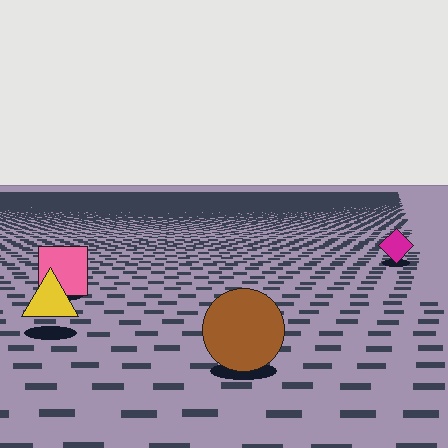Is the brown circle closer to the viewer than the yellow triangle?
Yes. The brown circle is closer — you can tell from the texture gradient: the ground texture is coarser near it.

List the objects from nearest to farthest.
From nearest to farthest: the brown circle, the yellow triangle, the pink square, the magenta diamond.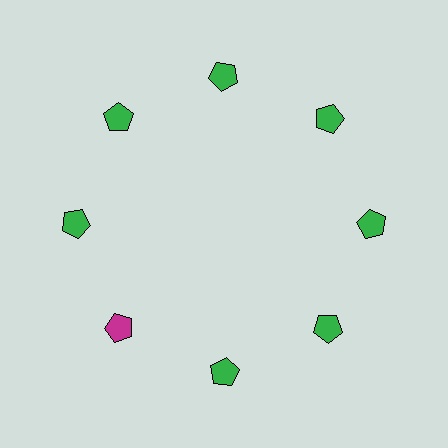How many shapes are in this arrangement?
There are 8 shapes arranged in a ring pattern.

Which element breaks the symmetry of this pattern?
The magenta pentagon at roughly the 8 o'clock position breaks the symmetry. All other shapes are green pentagons.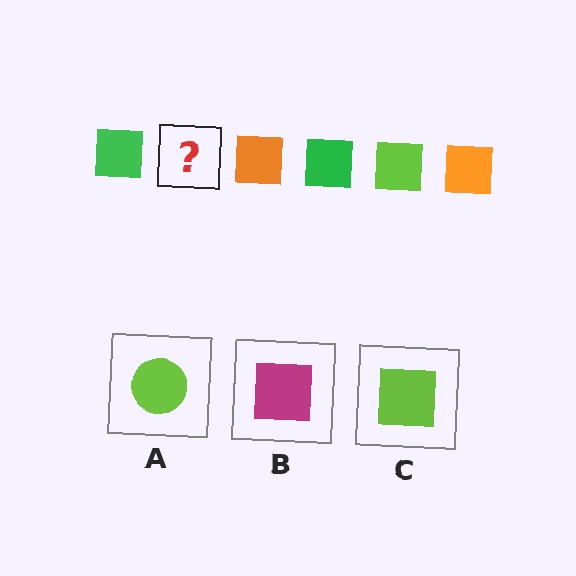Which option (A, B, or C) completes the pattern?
C.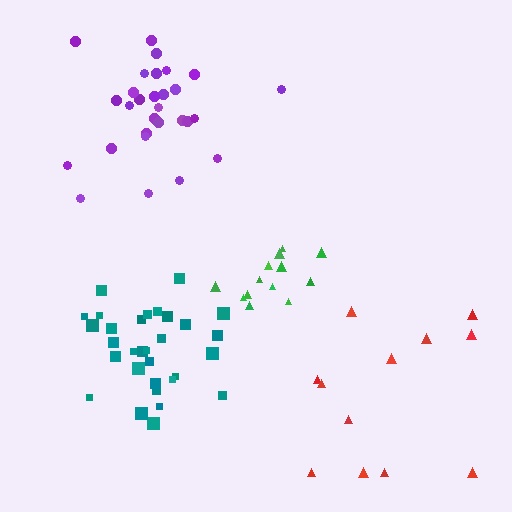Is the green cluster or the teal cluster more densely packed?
Teal.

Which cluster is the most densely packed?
Teal.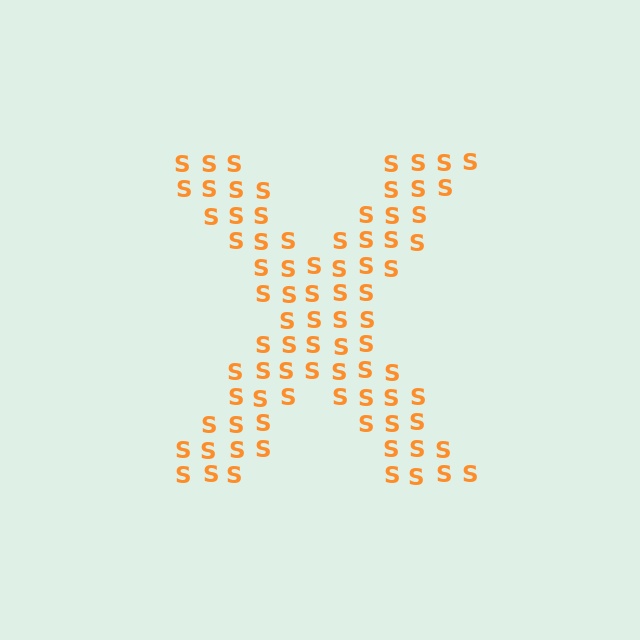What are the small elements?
The small elements are letter S's.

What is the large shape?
The large shape is the letter X.